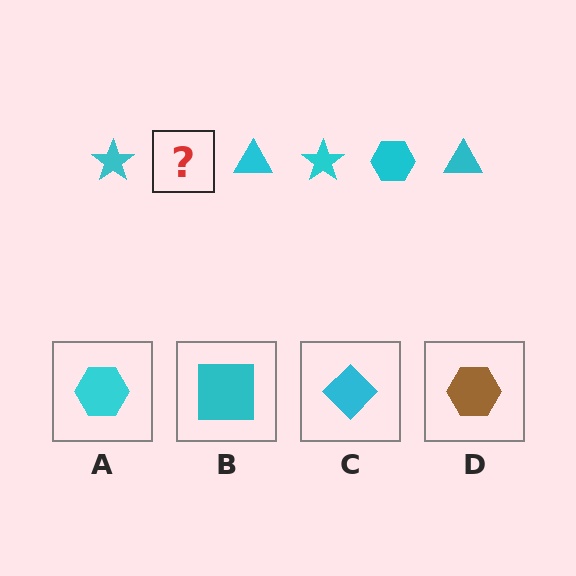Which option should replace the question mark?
Option A.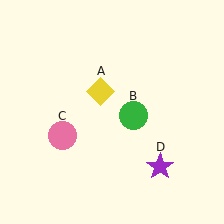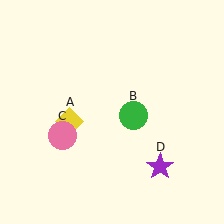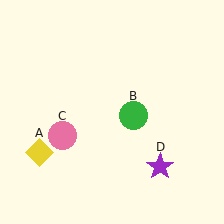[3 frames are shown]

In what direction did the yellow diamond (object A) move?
The yellow diamond (object A) moved down and to the left.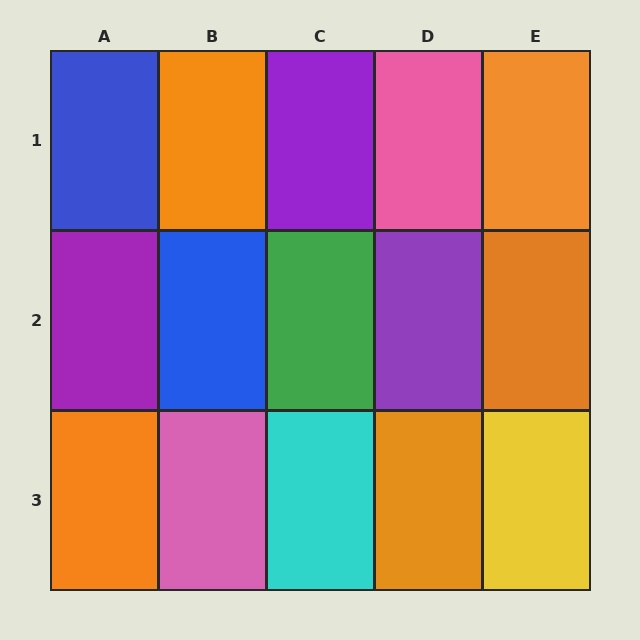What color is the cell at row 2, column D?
Purple.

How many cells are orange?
5 cells are orange.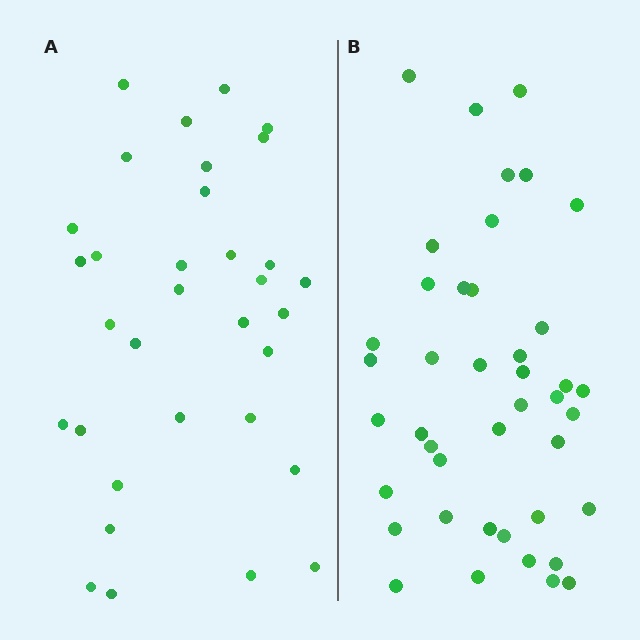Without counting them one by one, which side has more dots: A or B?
Region B (the right region) has more dots.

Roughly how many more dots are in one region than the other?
Region B has roughly 8 or so more dots than region A.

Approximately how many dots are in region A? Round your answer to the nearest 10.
About 30 dots. (The exact count is 33, which rounds to 30.)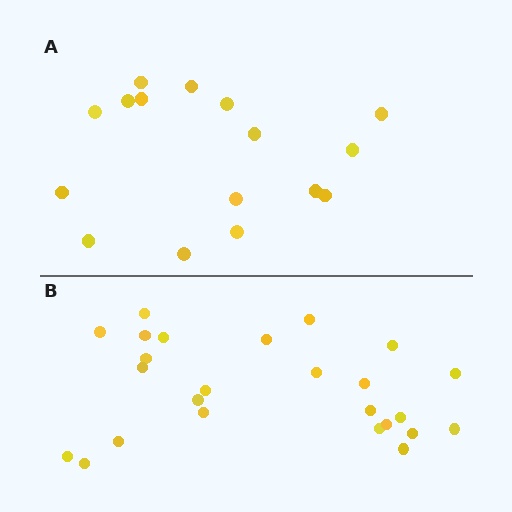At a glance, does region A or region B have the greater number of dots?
Region B (the bottom region) has more dots.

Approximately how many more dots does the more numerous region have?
Region B has roughly 8 or so more dots than region A.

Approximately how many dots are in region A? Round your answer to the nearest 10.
About 20 dots. (The exact count is 16, which rounds to 20.)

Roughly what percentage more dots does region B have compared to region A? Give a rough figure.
About 55% more.